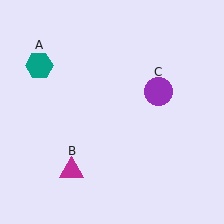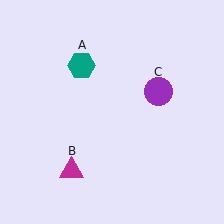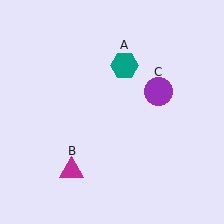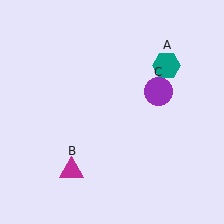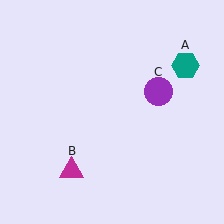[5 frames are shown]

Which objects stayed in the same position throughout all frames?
Magenta triangle (object B) and purple circle (object C) remained stationary.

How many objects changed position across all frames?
1 object changed position: teal hexagon (object A).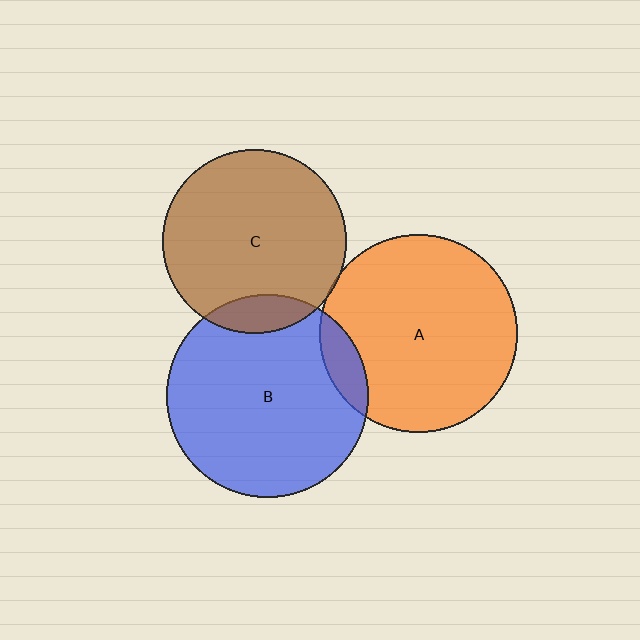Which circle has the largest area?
Circle B (blue).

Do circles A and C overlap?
Yes.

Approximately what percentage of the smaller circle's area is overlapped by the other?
Approximately 5%.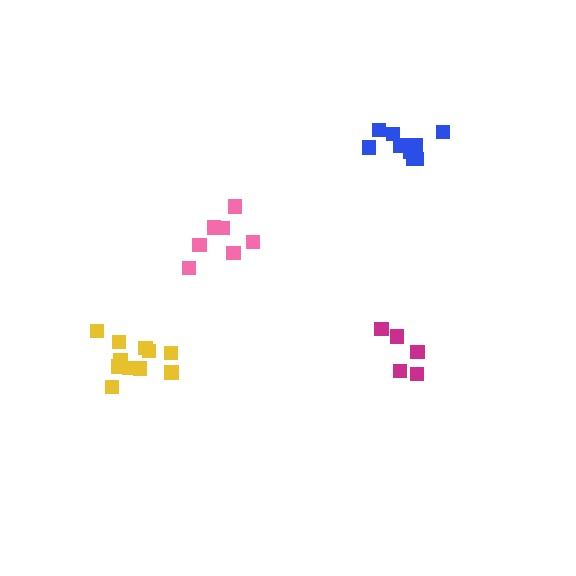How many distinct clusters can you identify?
There are 4 distinct clusters.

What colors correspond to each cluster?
The clusters are colored: pink, blue, magenta, yellow.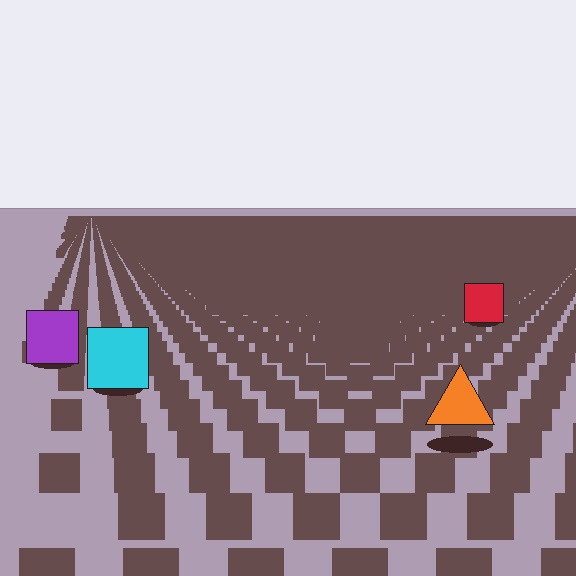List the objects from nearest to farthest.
From nearest to farthest: the orange triangle, the cyan square, the purple square, the red square.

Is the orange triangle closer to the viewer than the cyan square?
Yes. The orange triangle is closer — you can tell from the texture gradient: the ground texture is coarser near it.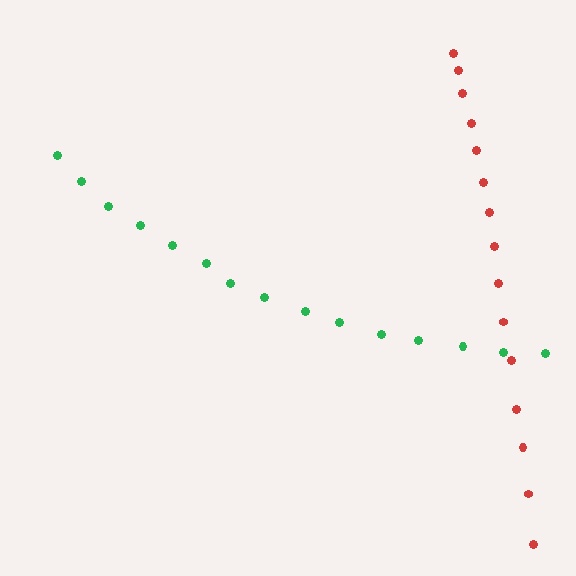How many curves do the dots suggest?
There are 2 distinct paths.